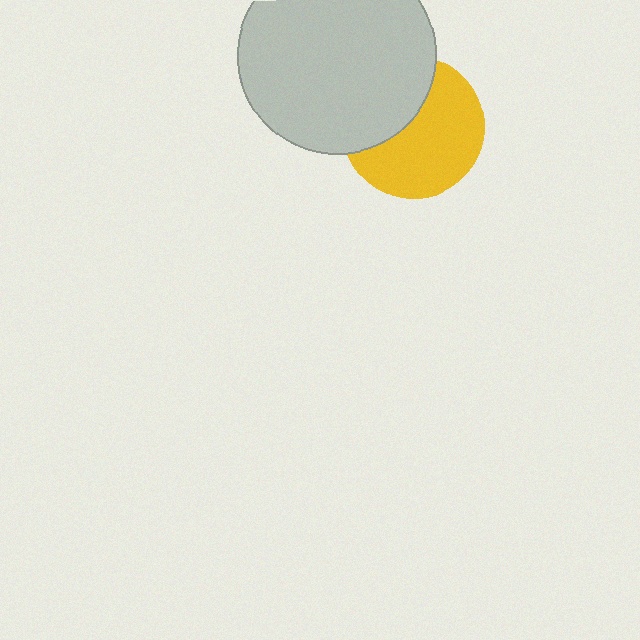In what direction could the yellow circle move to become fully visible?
The yellow circle could move toward the lower-right. That would shift it out from behind the light gray circle entirely.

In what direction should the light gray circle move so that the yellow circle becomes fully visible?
The light gray circle should move toward the upper-left. That is the shortest direction to clear the overlap and leave the yellow circle fully visible.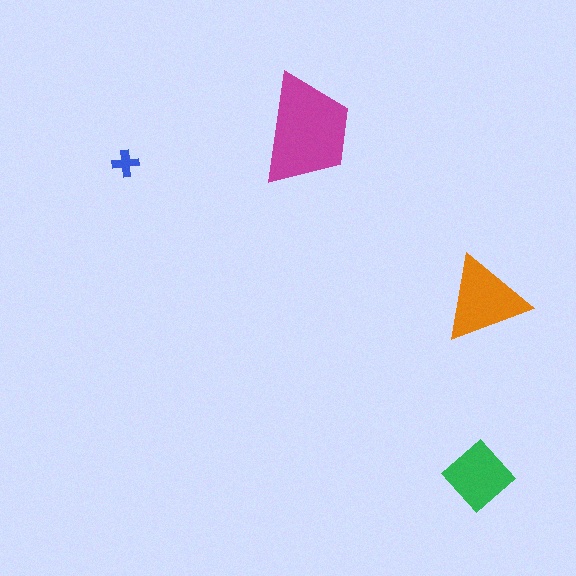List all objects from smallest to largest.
The blue cross, the green diamond, the orange triangle, the magenta trapezoid.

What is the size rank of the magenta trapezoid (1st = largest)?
1st.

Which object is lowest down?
The green diamond is bottommost.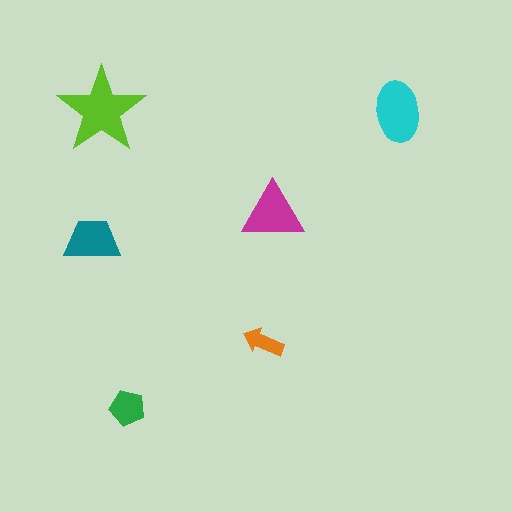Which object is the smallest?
The orange arrow.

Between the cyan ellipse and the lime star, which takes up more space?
The lime star.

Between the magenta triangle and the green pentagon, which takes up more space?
The magenta triangle.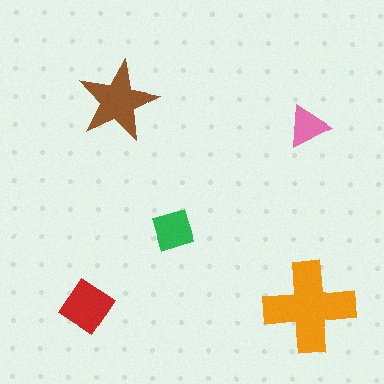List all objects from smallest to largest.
The pink triangle, the green diamond, the red diamond, the brown star, the orange cross.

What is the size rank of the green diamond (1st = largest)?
4th.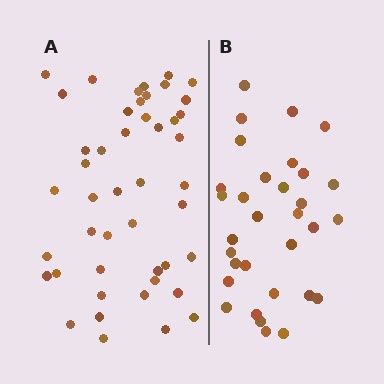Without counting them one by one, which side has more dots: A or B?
Region A (the left region) has more dots.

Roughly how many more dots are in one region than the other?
Region A has approximately 15 more dots than region B.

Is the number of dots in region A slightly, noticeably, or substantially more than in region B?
Region A has noticeably more, but not dramatically so. The ratio is roughly 1.4 to 1.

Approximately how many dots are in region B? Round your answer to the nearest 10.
About 30 dots. (The exact count is 32, which rounds to 30.)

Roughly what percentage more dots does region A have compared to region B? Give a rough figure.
About 45% more.